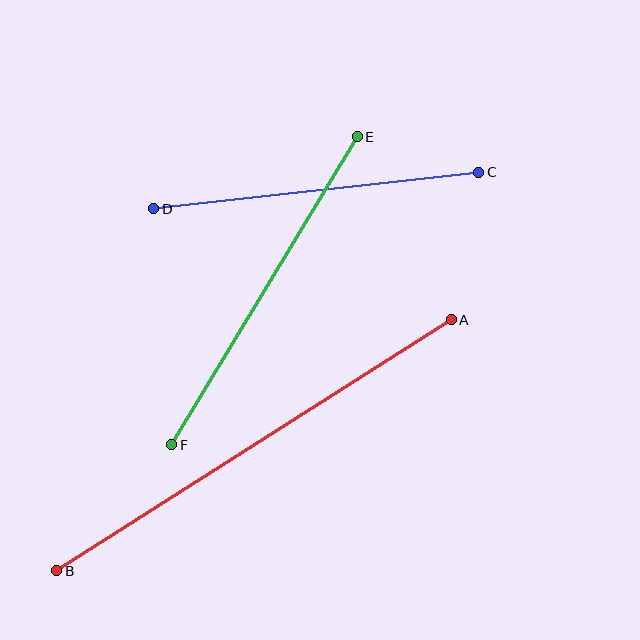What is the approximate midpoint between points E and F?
The midpoint is at approximately (264, 291) pixels.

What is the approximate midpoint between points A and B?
The midpoint is at approximately (254, 445) pixels.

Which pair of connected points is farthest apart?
Points A and B are farthest apart.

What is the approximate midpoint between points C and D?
The midpoint is at approximately (316, 190) pixels.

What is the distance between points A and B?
The distance is approximately 468 pixels.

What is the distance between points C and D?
The distance is approximately 327 pixels.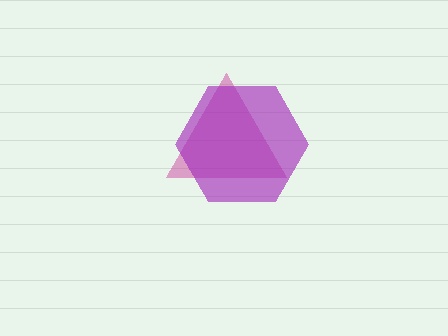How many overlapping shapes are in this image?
There are 2 overlapping shapes in the image.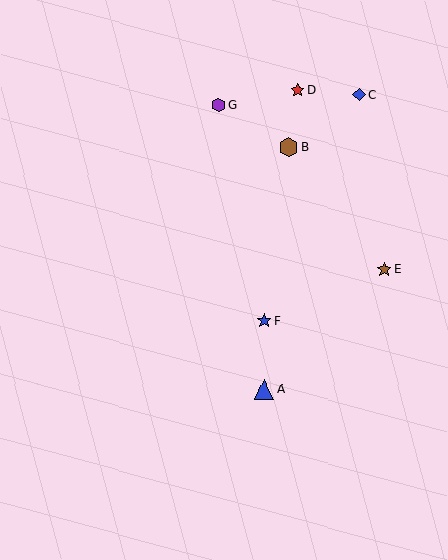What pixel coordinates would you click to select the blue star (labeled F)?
Click at (264, 321) to select the blue star F.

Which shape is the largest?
The blue triangle (labeled A) is the largest.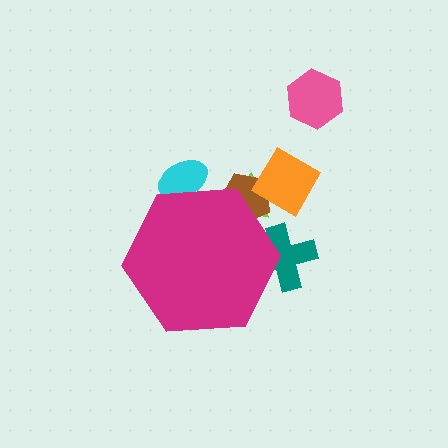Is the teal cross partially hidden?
Yes, the teal cross is partially hidden behind the magenta hexagon.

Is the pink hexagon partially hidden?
No, the pink hexagon is fully visible.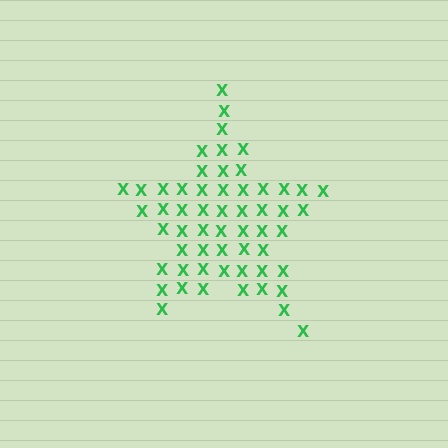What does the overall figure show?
The overall figure shows a star.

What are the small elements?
The small elements are letter X's.